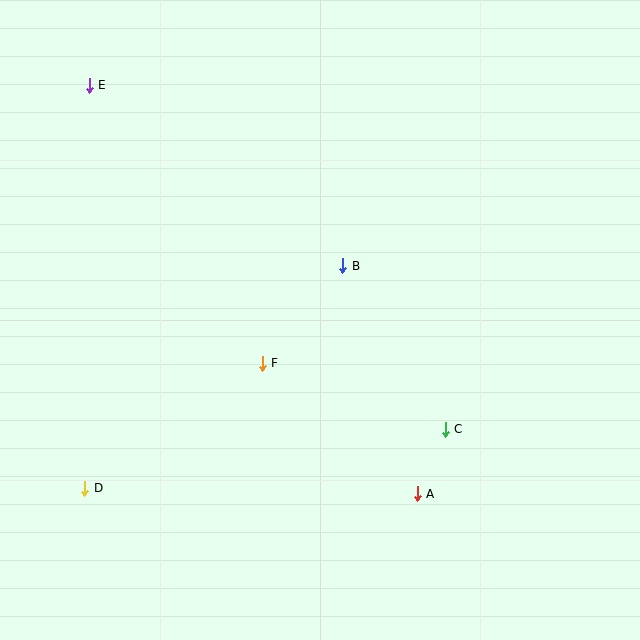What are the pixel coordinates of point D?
Point D is at (85, 488).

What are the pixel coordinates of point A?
Point A is at (417, 494).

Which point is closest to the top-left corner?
Point E is closest to the top-left corner.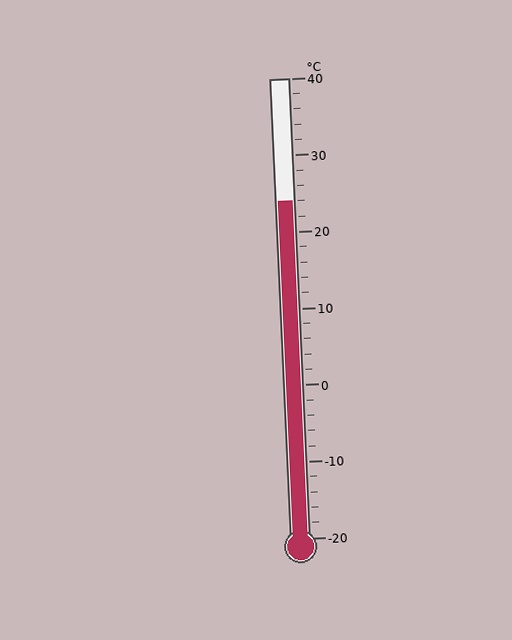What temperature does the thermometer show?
The thermometer shows approximately 24°C.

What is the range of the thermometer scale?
The thermometer scale ranges from -20°C to 40°C.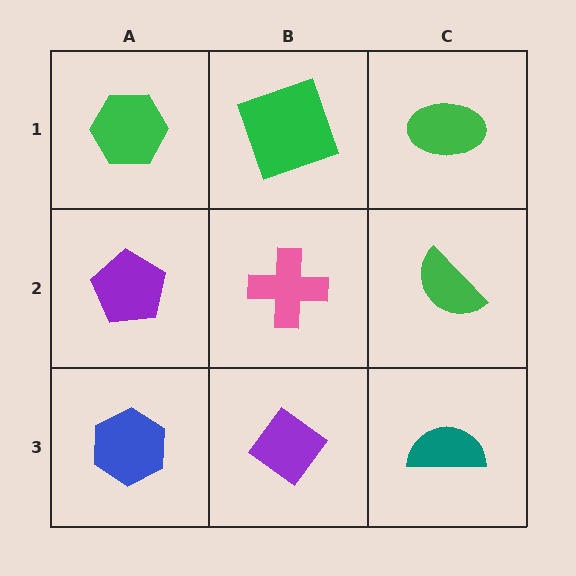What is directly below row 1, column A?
A purple pentagon.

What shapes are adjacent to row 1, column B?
A pink cross (row 2, column B), a green hexagon (row 1, column A), a green ellipse (row 1, column C).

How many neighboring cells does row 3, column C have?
2.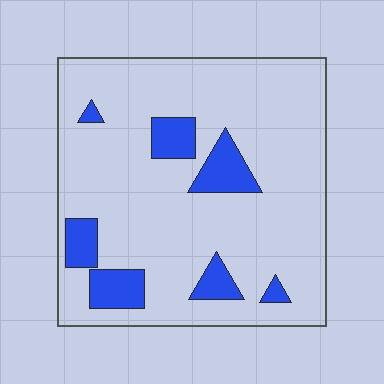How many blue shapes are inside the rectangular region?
7.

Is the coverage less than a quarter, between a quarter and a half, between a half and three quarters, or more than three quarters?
Less than a quarter.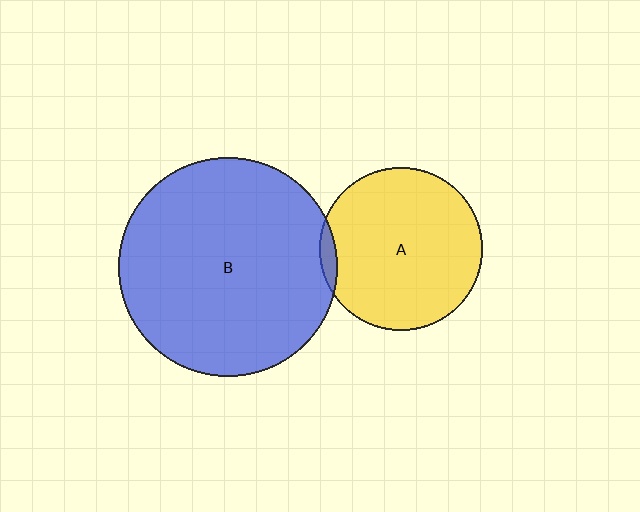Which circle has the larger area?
Circle B (blue).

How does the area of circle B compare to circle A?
Approximately 1.8 times.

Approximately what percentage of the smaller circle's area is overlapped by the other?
Approximately 5%.